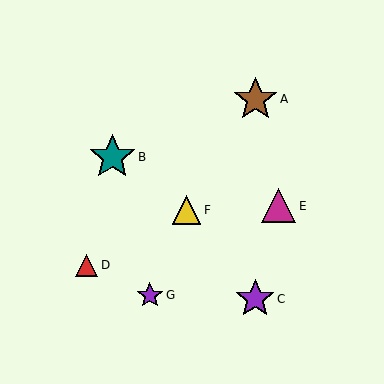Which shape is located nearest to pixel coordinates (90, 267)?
The red triangle (labeled D) at (87, 265) is nearest to that location.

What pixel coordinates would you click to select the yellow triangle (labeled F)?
Click at (186, 210) to select the yellow triangle F.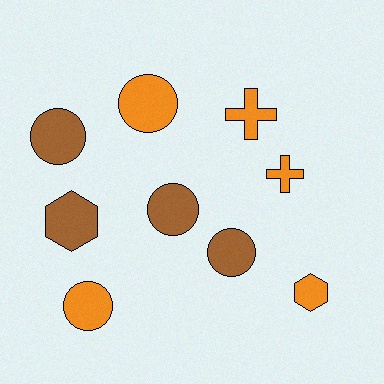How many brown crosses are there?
There are no brown crosses.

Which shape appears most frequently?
Circle, with 5 objects.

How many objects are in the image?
There are 9 objects.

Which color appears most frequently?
Orange, with 5 objects.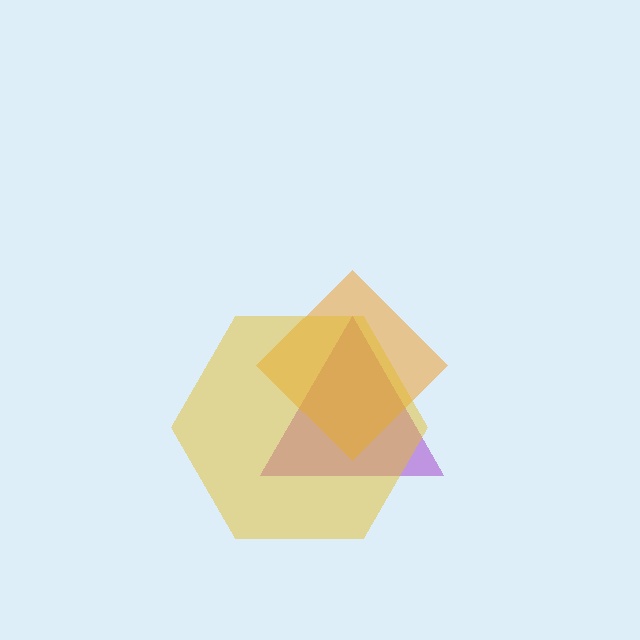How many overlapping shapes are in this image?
There are 3 overlapping shapes in the image.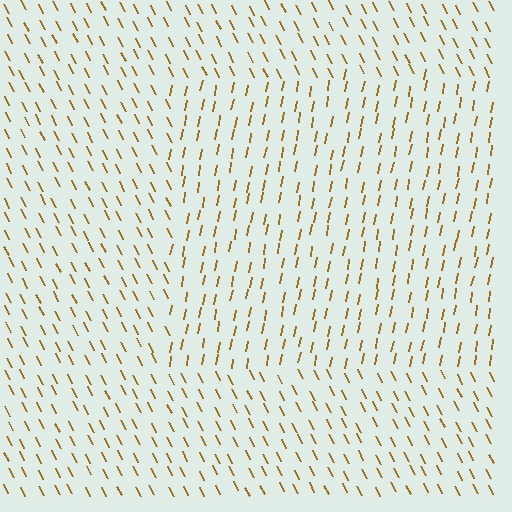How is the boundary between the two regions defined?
The boundary is defined purely by a change in line orientation (approximately 37 degrees difference). All lines are the same color and thickness.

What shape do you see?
I see a rectangle.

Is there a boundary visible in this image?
Yes, there is a texture boundary formed by a change in line orientation.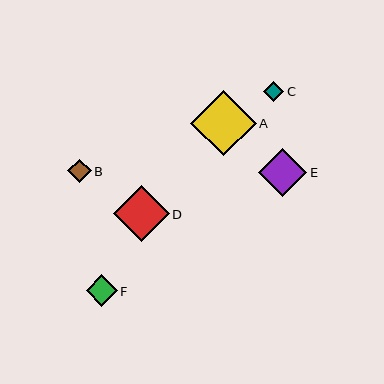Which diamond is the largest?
Diamond A is the largest with a size of approximately 66 pixels.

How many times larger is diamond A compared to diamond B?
Diamond A is approximately 2.8 times the size of diamond B.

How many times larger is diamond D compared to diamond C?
Diamond D is approximately 2.8 times the size of diamond C.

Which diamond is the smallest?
Diamond C is the smallest with a size of approximately 20 pixels.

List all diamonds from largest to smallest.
From largest to smallest: A, D, E, F, B, C.